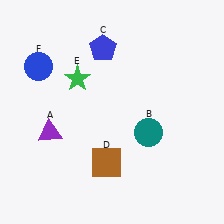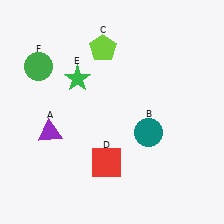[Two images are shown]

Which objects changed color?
C changed from blue to lime. D changed from brown to red. F changed from blue to green.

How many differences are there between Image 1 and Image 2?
There are 3 differences between the two images.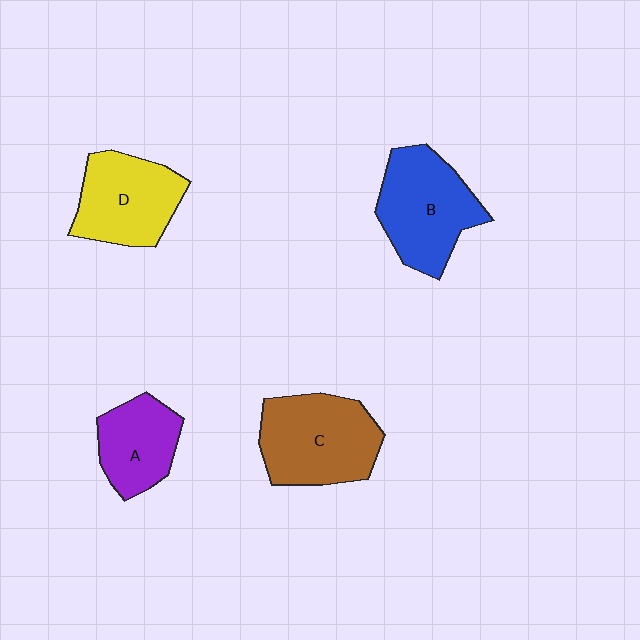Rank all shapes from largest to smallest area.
From largest to smallest: C (brown), B (blue), D (yellow), A (purple).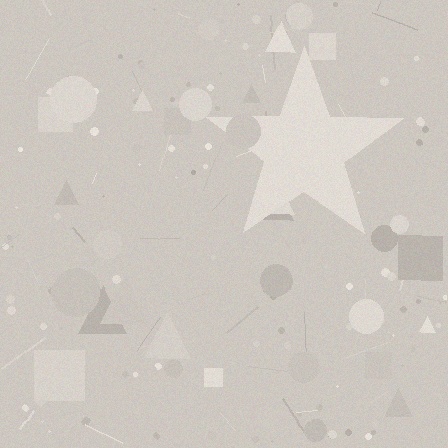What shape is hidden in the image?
A star is hidden in the image.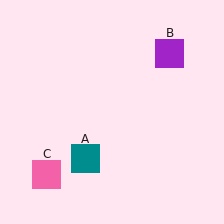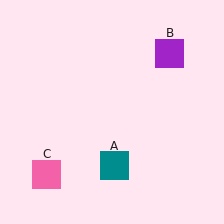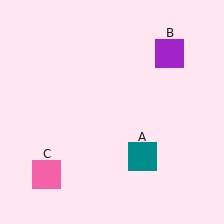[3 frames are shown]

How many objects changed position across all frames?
1 object changed position: teal square (object A).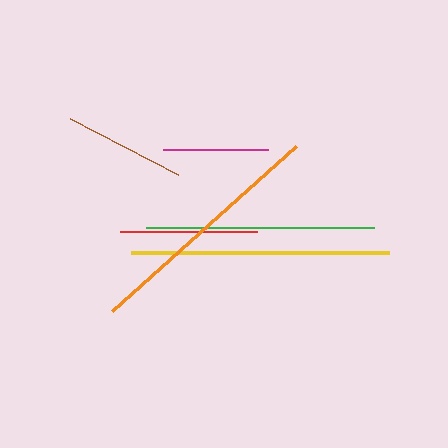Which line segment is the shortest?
The magenta line is the shortest at approximately 105 pixels.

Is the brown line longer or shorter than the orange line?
The orange line is longer than the brown line.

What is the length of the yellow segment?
The yellow segment is approximately 259 pixels long.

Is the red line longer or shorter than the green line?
The green line is longer than the red line.